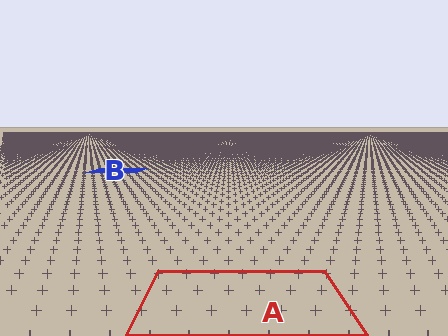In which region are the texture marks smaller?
The texture marks are smaller in region B, because it is farther away.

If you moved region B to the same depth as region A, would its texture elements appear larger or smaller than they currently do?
They would appear larger. At a closer depth, the same texture elements are projected at a bigger on-screen size.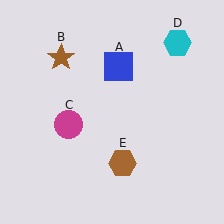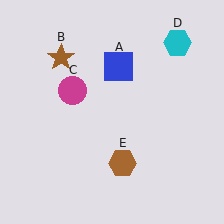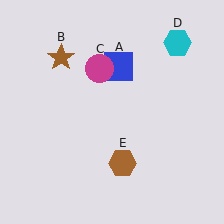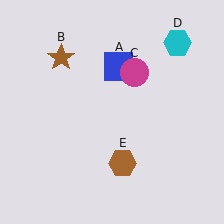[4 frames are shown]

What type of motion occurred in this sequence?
The magenta circle (object C) rotated clockwise around the center of the scene.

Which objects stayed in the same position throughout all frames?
Blue square (object A) and brown star (object B) and cyan hexagon (object D) and brown hexagon (object E) remained stationary.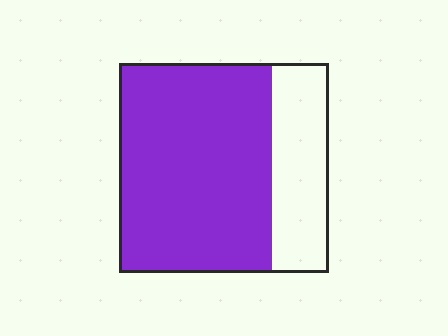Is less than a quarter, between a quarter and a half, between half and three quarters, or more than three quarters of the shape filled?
Between half and three quarters.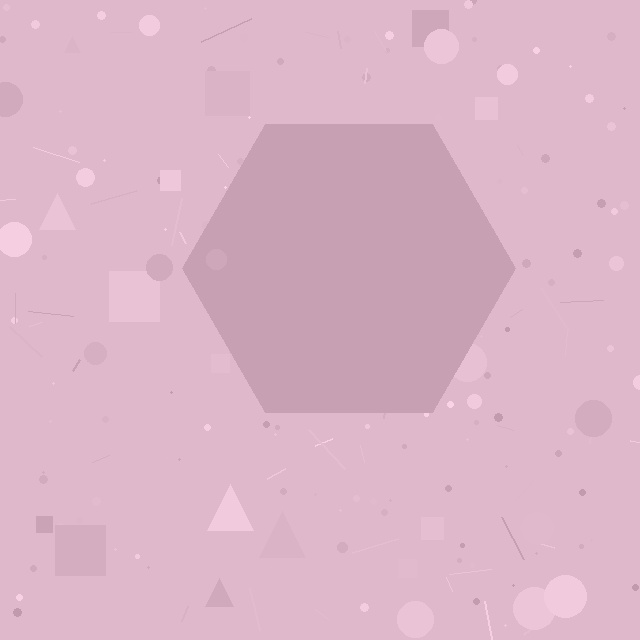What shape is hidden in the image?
A hexagon is hidden in the image.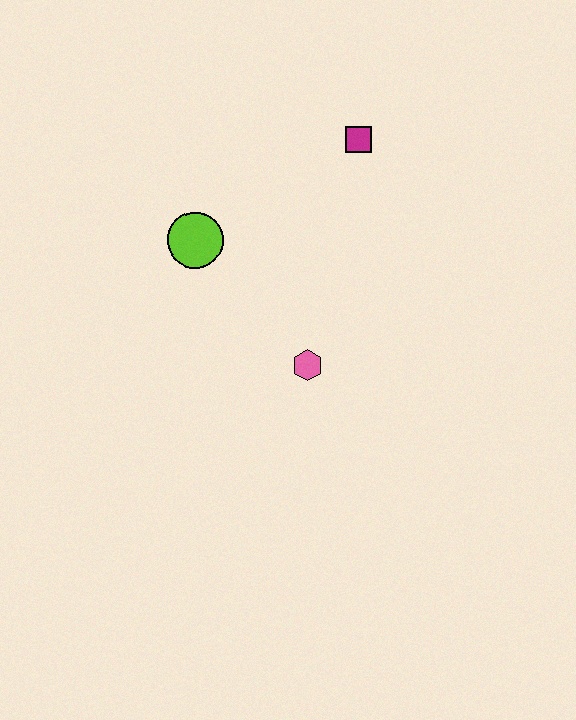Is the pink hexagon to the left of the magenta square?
Yes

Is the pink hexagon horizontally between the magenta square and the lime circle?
Yes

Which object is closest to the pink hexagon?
The lime circle is closest to the pink hexagon.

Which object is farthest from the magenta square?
The pink hexagon is farthest from the magenta square.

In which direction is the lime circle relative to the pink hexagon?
The lime circle is above the pink hexagon.